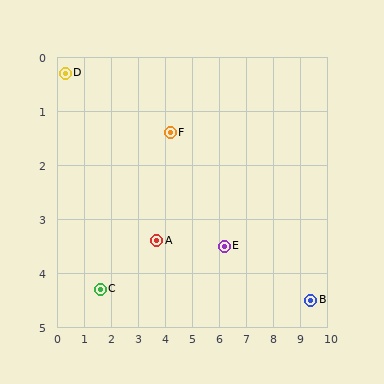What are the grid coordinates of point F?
Point F is at approximately (4.2, 1.4).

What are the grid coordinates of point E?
Point E is at approximately (6.2, 3.5).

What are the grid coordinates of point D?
Point D is at approximately (0.3, 0.3).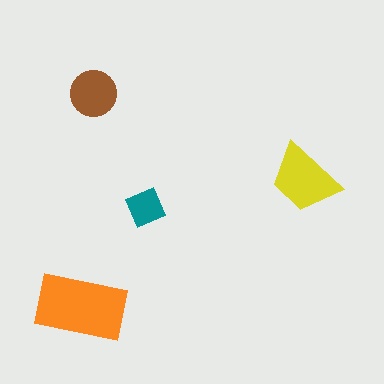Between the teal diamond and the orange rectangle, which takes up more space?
The orange rectangle.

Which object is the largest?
The orange rectangle.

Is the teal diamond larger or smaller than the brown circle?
Smaller.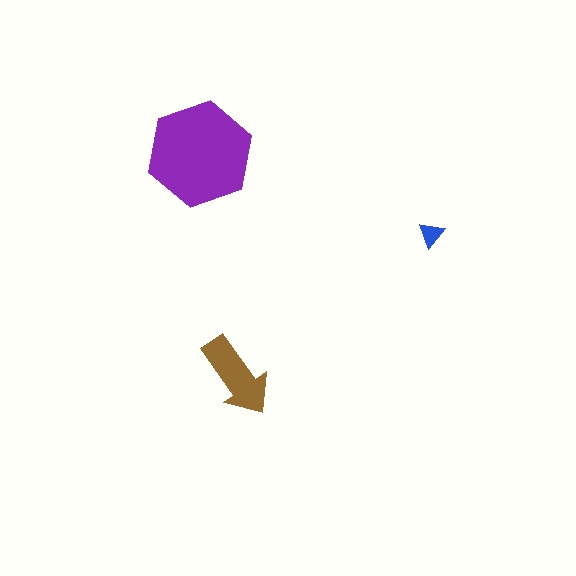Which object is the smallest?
The blue triangle.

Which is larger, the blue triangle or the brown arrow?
The brown arrow.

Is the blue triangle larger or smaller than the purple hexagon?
Smaller.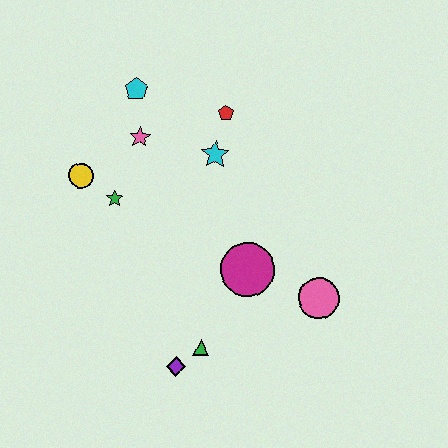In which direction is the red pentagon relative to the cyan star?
The red pentagon is above the cyan star.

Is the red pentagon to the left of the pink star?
No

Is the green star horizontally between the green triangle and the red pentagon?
No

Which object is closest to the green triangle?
The purple diamond is closest to the green triangle.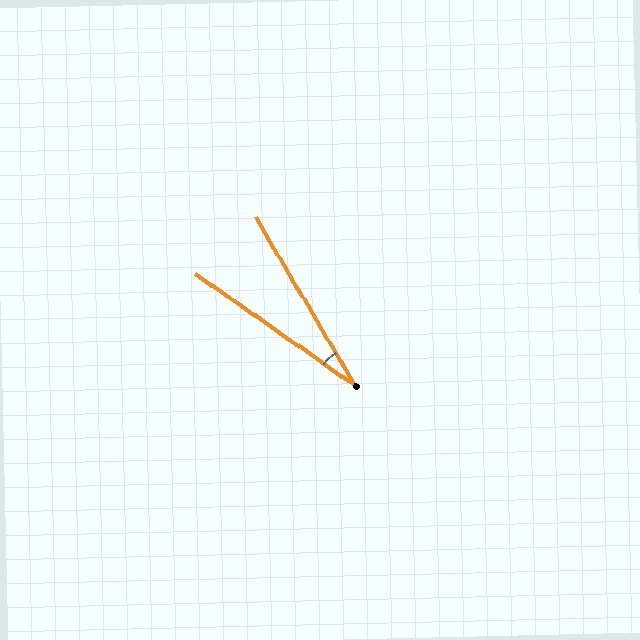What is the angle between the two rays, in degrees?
Approximately 25 degrees.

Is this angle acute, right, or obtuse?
It is acute.